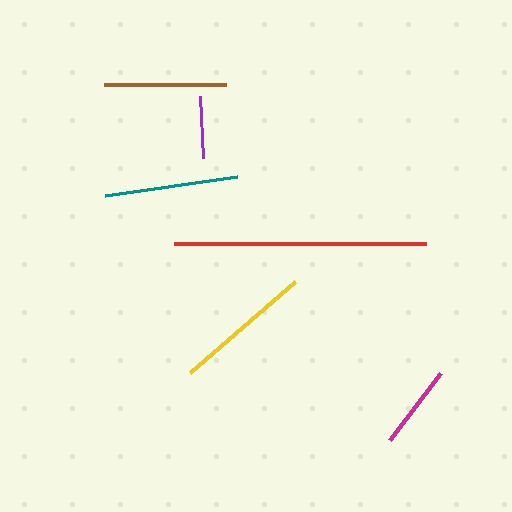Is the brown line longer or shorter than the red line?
The red line is longer than the brown line.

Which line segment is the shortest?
The purple line is the shortest at approximately 62 pixels.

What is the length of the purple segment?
The purple segment is approximately 62 pixels long.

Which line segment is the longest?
The red line is the longest at approximately 251 pixels.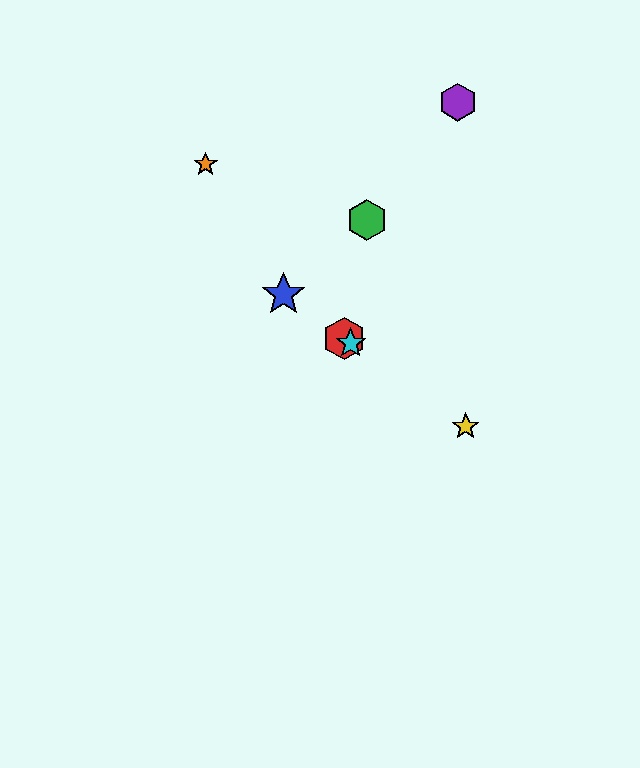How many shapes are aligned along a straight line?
4 shapes (the red hexagon, the blue star, the yellow star, the cyan star) are aligned along a straight line.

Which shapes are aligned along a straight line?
The red hexagon, the blue star, the yellow star, the cyan star are aligned along a straight line.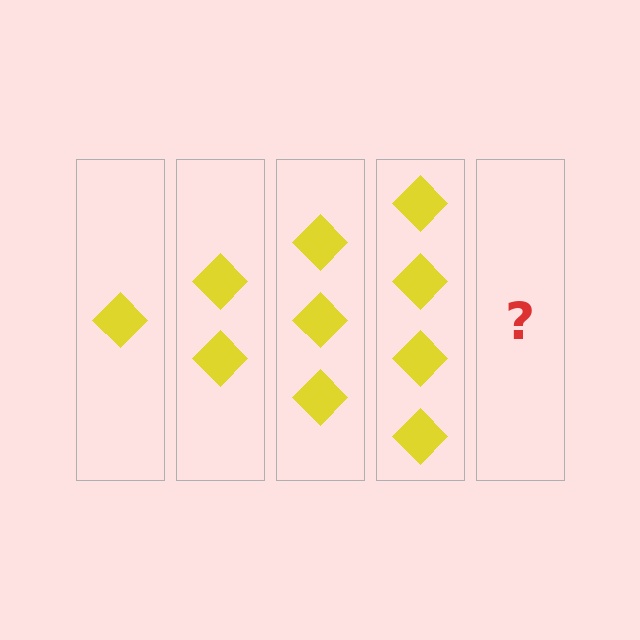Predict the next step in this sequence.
The next step is 5 diamonds.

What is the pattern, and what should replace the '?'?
The pattern is that each step adds one more diamond. The '?' should be 5 diamonds.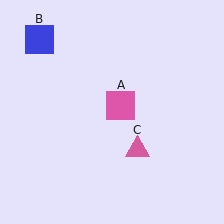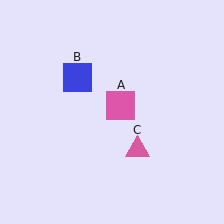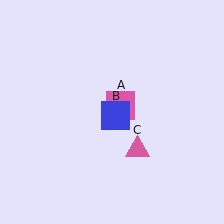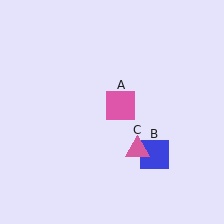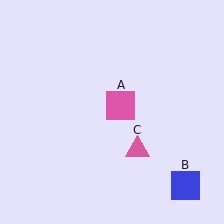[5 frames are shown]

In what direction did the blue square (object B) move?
The blue square (object B) moved down and to the right.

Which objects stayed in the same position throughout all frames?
Pink square (object A) and pink triangle (object C) remained stationary.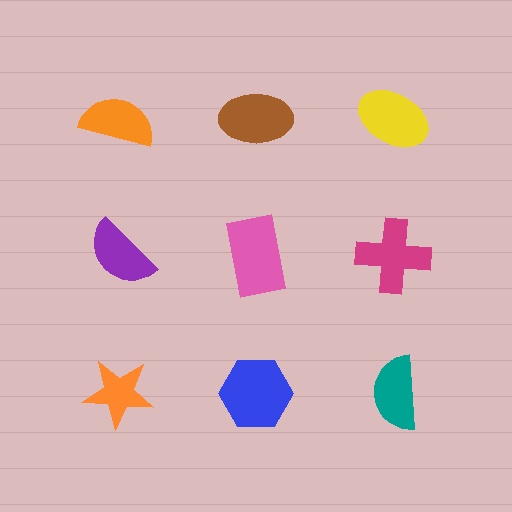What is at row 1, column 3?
A yellow ellipse.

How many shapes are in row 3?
3 shapes.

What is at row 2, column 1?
A purple semicircle.